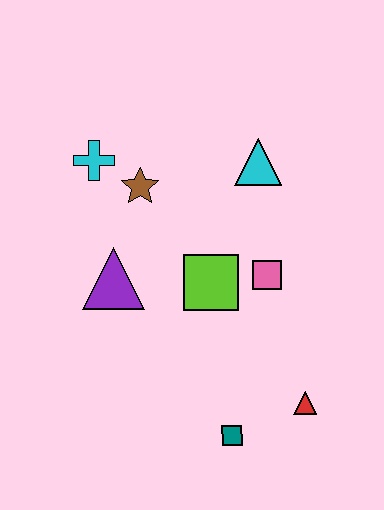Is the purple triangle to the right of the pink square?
No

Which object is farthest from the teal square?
The cyan cross is farthest from the teal square.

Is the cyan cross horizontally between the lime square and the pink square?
No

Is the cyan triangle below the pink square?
No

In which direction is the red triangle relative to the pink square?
The red triangle is below the pink square.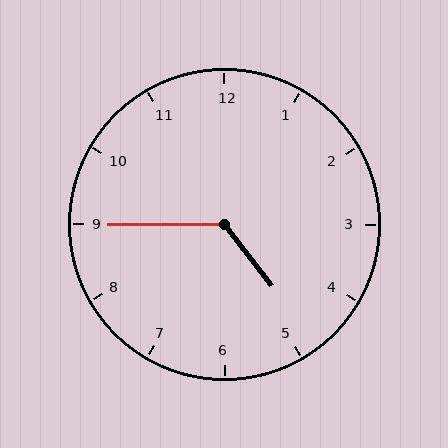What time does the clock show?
4:45.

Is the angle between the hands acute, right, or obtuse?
It is obtuse.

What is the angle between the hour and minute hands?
Approximately 128 degrees.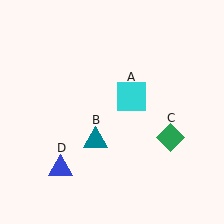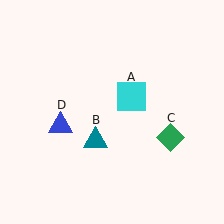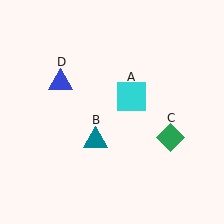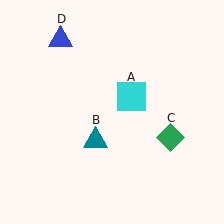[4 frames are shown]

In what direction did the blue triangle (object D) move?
The blue triangle (object D) moved up.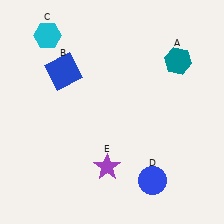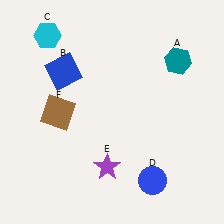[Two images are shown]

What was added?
A brown square (F) was added in Image 2.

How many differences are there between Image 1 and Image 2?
There is 1 difference between the two images.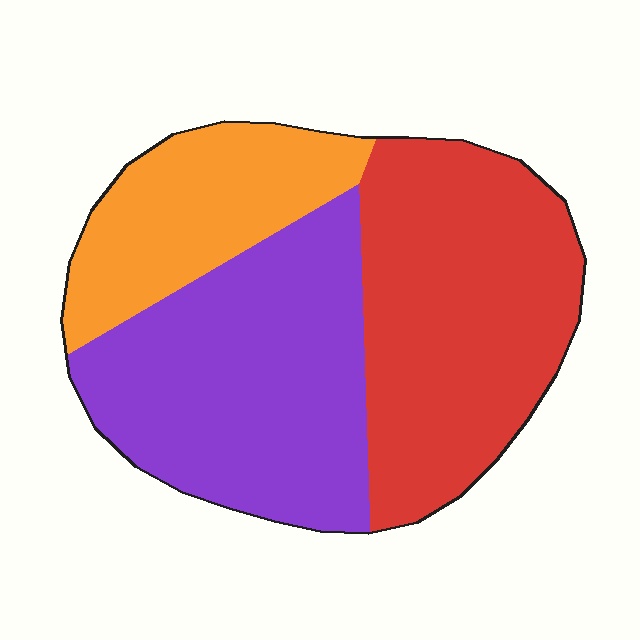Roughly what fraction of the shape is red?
Red takes up about two fifths (2/5) of the shape.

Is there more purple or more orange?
Purple.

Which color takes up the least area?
Orange, at roughly 20%.